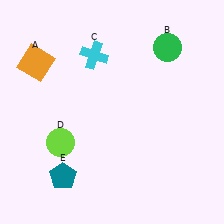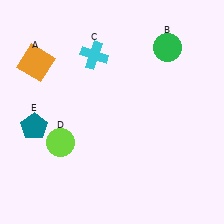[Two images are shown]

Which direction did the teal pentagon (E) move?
The teal pentagon (E) moved up.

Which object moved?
The teal pentagon (E) moved up.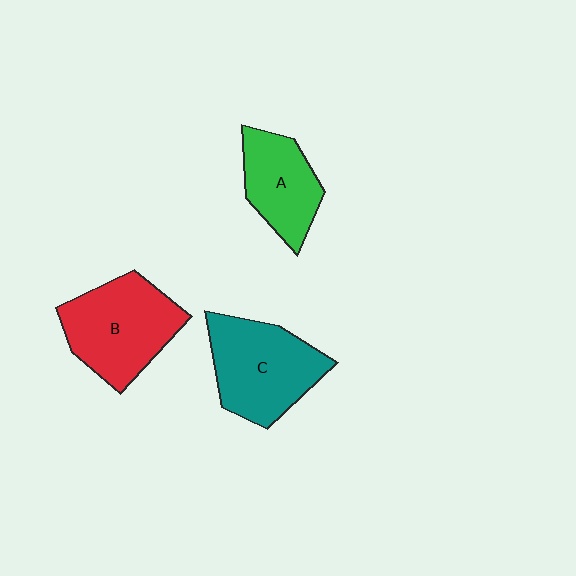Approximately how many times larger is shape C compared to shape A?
Approximately 1.4 times.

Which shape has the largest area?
Shape B (red).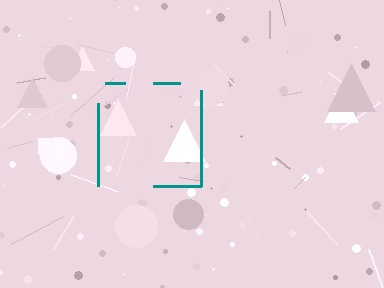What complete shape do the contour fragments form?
The contour fragments form a square.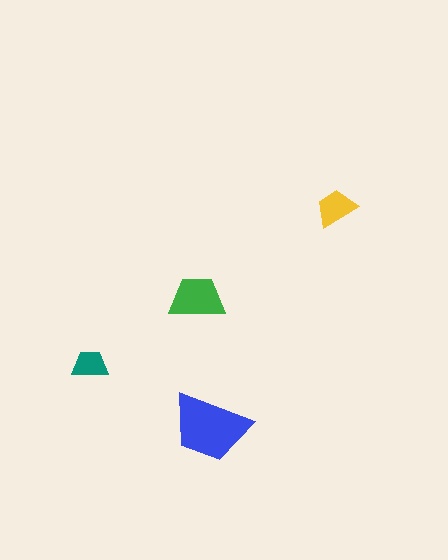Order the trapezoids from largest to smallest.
the blue one, the green one, the yellow one, the teal one.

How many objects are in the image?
There are 4 objects in the image.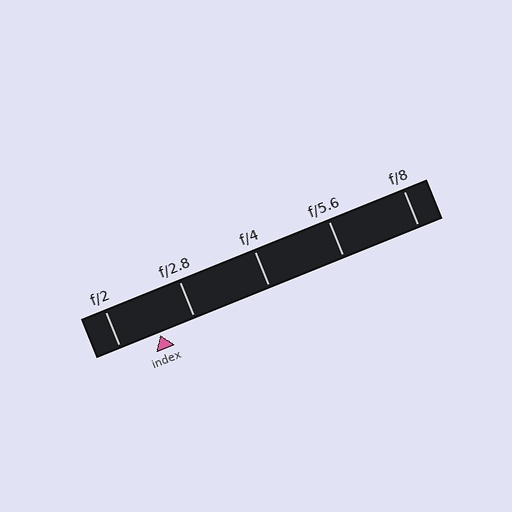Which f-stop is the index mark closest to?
The index mark is closest to f/2.8.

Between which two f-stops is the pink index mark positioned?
The index mark is between f/2 and f/2.8.